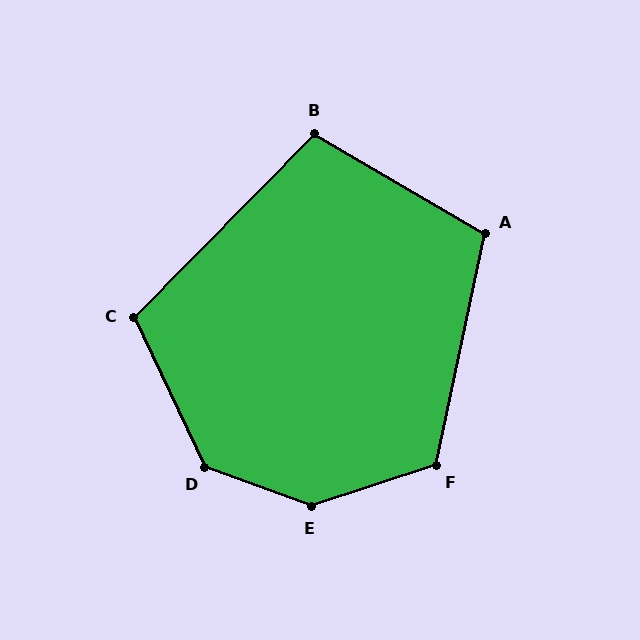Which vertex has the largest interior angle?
E, at approximately 142 degrees.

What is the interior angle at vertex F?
Approximately 120 degrees (obtuse).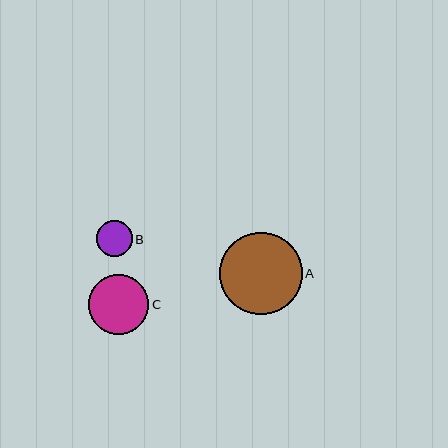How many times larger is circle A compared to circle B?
Circle A is approximately 2.3 times the size of circle B.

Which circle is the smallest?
Circle B is the smallest with a size of approximately 36 pixels.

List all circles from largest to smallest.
From largest to smallest: A, C, B.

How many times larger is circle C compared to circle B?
Circle C is approximately 1.7 times the size of circle B.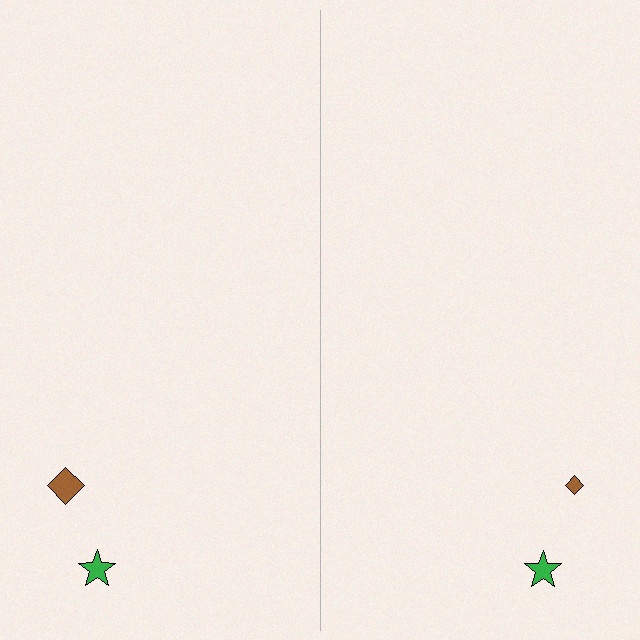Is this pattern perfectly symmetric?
No, the pattern is not perfectly symmetric. The brown diamond on the right side has a different size than its mirror counterpart.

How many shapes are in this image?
There are 4 shapes in this image.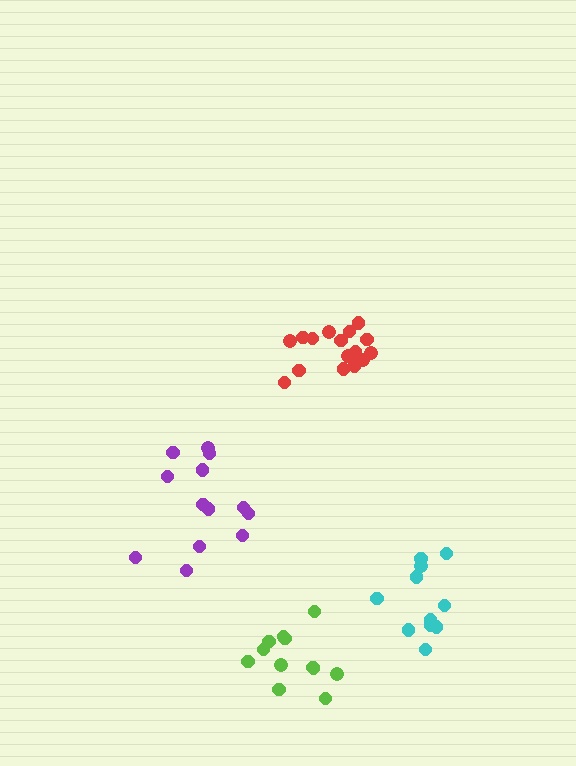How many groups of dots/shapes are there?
There are 4 groups.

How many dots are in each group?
Group 1: 11 dots, Group 2: 16 dots, Group 3: 13 dots, Group 4: 12 dots (52 total).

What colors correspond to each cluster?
The clusters are colored: cyan, red, purple, lime.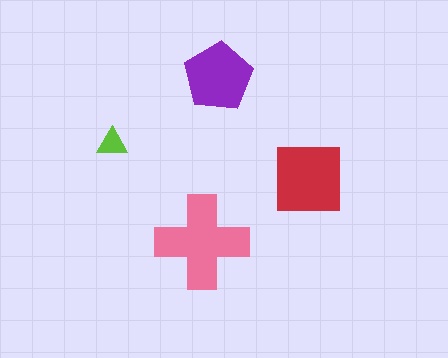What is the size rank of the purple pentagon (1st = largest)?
3rd.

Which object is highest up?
The purple pentagon is topmost.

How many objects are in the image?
There are 4 objects in the image.